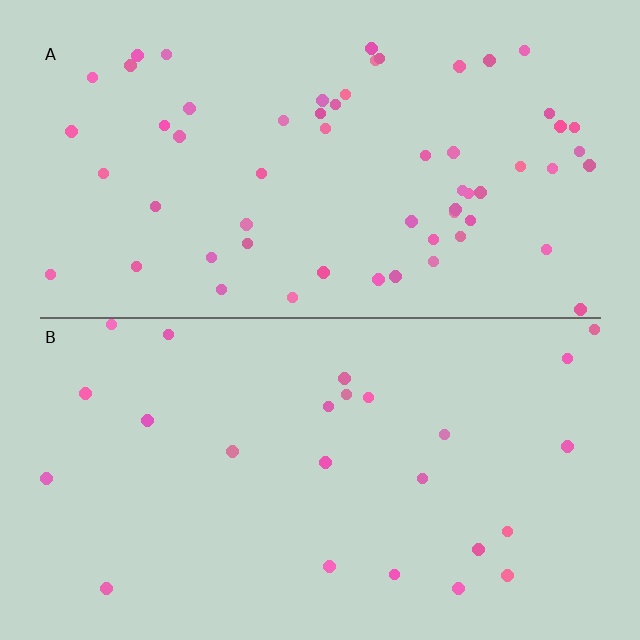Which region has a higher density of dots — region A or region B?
A (the top).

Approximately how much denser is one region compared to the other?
Approximately 2.4× — region A over region B.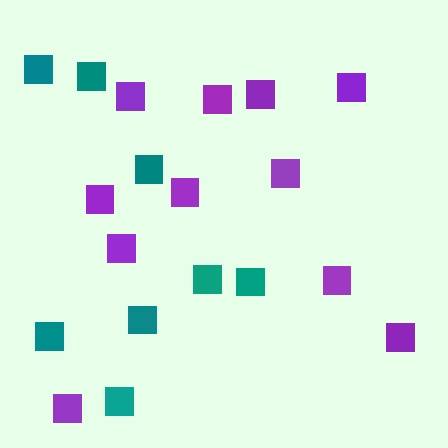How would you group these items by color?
There are 2 groups: one group of purple squares (11) and one group of teal squares (8).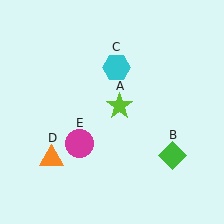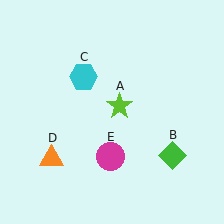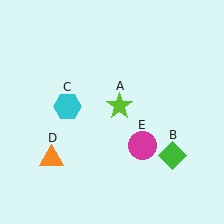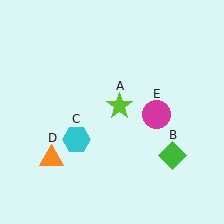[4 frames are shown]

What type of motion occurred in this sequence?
The cyan hexagon (object C), magenta circle (object E) rotated counterclockwise around the center of the scene.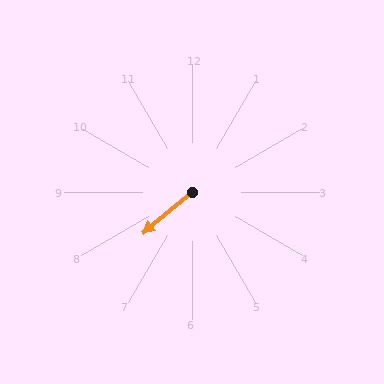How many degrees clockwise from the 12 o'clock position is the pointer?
Approximately 230 degrees.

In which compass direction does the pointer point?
Southwest.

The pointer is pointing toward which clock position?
Roughly 8 o'clock.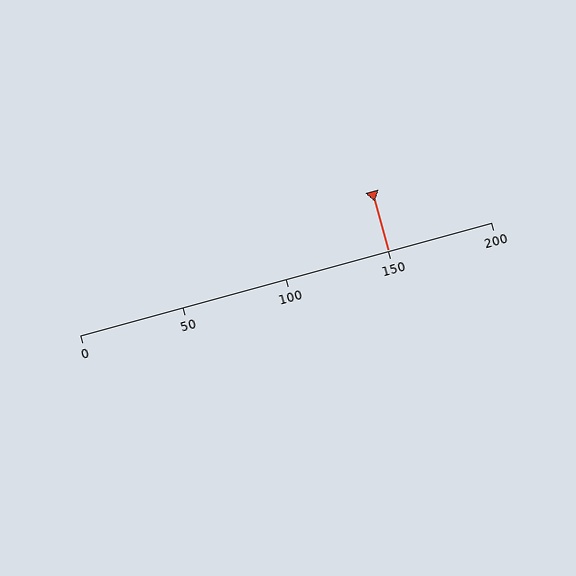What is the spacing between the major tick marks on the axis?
The major ticks are spaced 50 apart.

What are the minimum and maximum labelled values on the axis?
The axis runs from 0 to 200.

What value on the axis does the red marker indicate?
The marker indicates approximately 150.